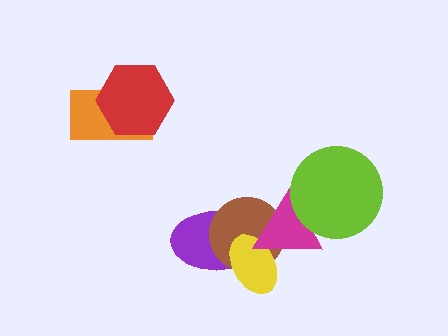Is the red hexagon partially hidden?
No, no other shape covers it.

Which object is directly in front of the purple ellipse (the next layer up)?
The brown circle is directly in front of the purple ellipse.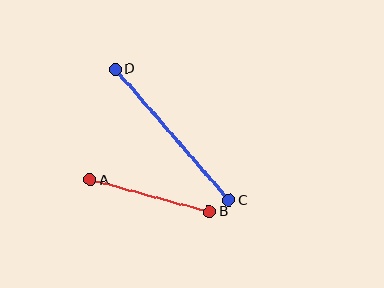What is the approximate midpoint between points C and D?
The midpoint is at approximately (172, 135) pixels.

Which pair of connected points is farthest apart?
Points C and D are farthest apart.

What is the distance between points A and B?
The distance is approximately 123 pixels.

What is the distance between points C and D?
The distance is approximately 174 pixels.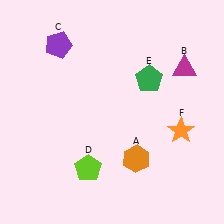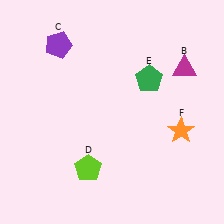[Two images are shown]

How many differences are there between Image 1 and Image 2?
There is 1 difference between the two images.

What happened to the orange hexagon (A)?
The orange hexagon (A) was removed in Image 2. It was in the bottom-right area of Image 1.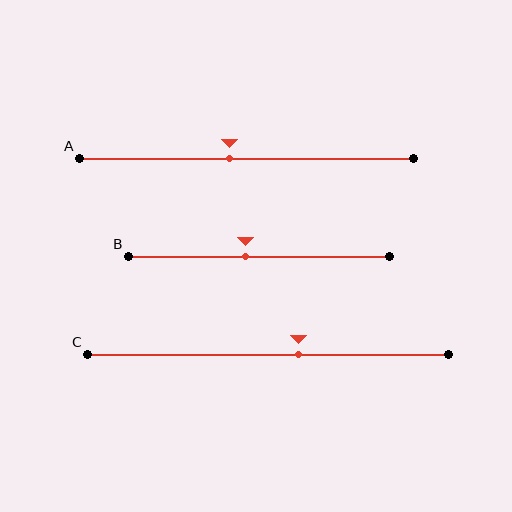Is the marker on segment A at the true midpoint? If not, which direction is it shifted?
No, the marker on segment A is shifted to the left by about 5% of the segment length.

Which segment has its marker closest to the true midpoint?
Segment A has its marker closest to the true midpoint.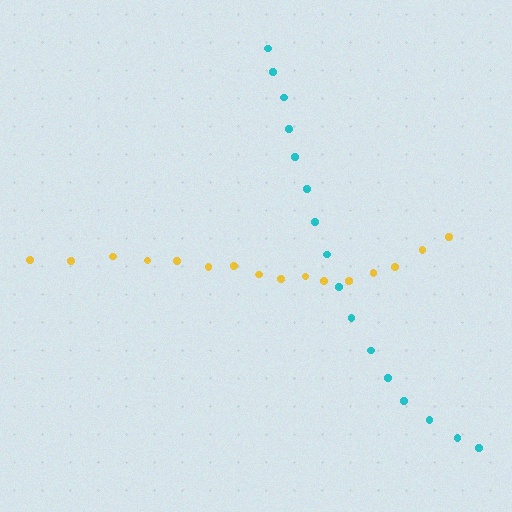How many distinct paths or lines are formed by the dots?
There are 2 distinct paths.